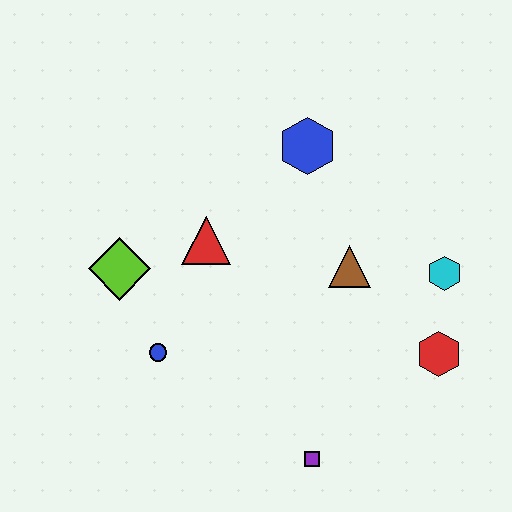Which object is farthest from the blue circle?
The cyan hexagon is farthest from the blue circle.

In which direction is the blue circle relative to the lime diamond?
The blue circle is below the lime diamond.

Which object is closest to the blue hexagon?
The brown triangle is closest to the blue hexagon.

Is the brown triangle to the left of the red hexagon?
Yes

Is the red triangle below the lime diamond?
No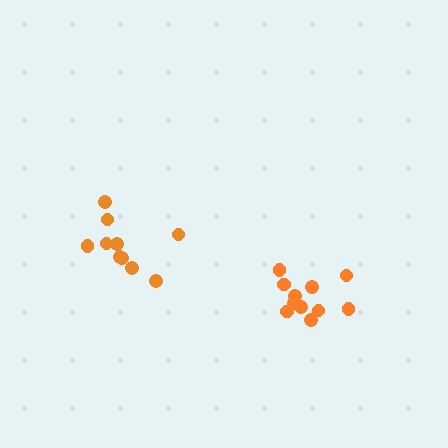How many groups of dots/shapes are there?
There are 2 groups.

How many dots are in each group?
Group 1: 11 dots, Group 2: 10 dots (21 total).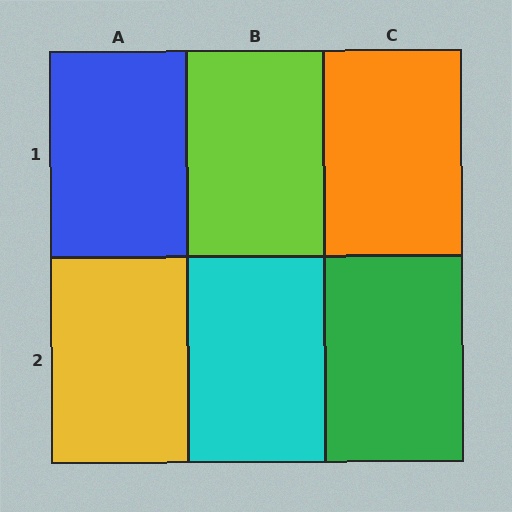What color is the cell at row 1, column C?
Orange.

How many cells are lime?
1 cell is lime.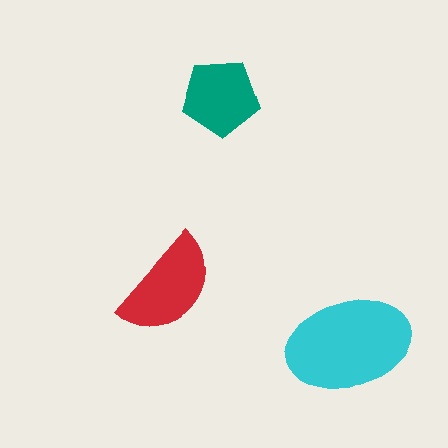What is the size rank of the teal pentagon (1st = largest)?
3rd.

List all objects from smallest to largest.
The teal pentagon, the red semicircle, the cyan ellipse.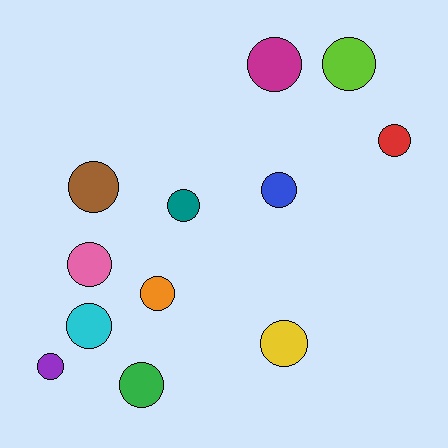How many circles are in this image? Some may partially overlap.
There are 12 circles.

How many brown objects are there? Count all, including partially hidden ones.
There is 1 brown object.